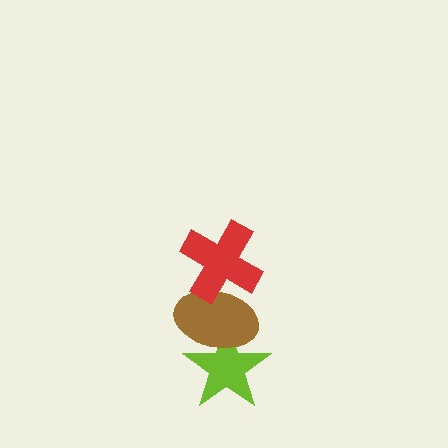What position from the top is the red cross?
The red cross is 1st from the top.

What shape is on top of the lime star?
The brown ellipse is on top of the lime star.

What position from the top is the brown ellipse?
The brown ellipse is 2nd from the top.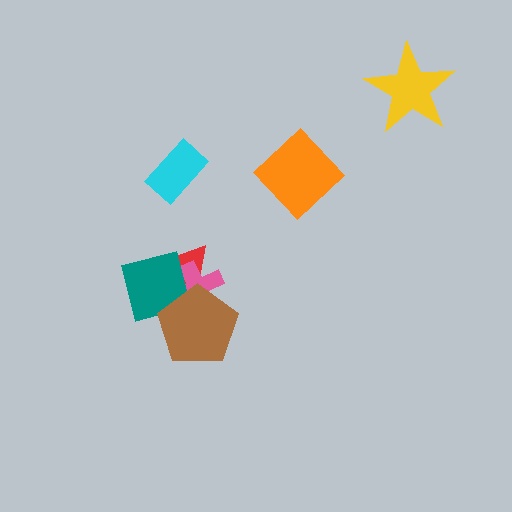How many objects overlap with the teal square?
3 objects overlap with the teal square.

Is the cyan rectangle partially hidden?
No, no other shape covers it.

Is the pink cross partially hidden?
Yes, it is partially covered by another shape.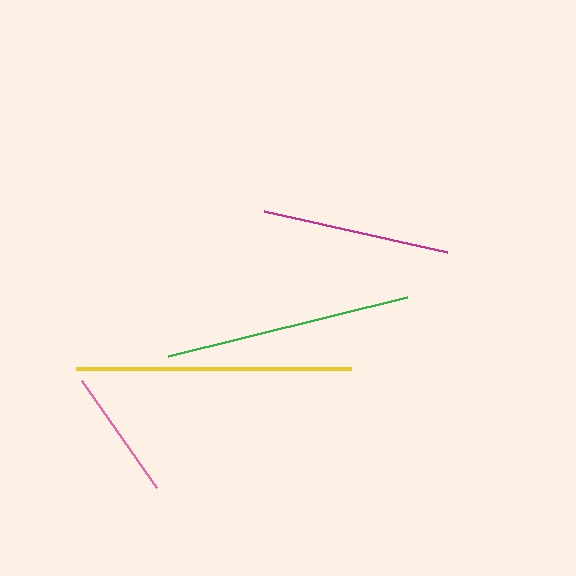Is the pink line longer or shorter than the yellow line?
The yellow line is longer than the pink line.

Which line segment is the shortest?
The pink line is the shortest at approximately 130 pixels.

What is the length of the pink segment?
The pink segment is approximately 130 pixels long.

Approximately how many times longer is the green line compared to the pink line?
The green line is approximately 1.9 times the length of the pink line.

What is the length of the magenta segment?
The magenta segment is approximately 187 pixels long.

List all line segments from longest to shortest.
From longest to shortest: yellow, green, magenta, pink.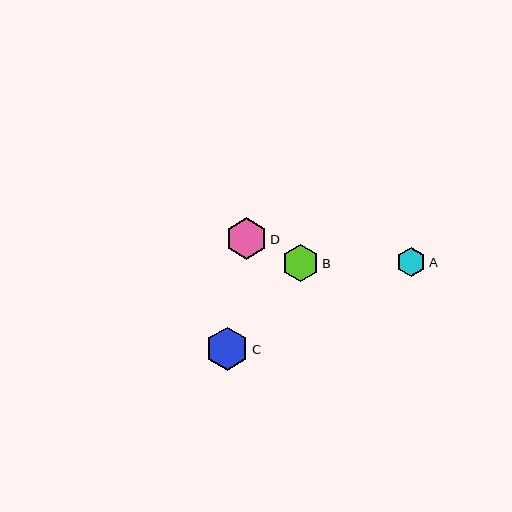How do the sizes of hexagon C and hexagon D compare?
Hexagon C and hexagon D are approximately the same size.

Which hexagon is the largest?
Hexagon C is the largest with a size of approximately 43 pixels.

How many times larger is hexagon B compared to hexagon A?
Hexagon B is approximately 1.3 times the size of hexagon A.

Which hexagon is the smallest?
Hexagon A is the smallest with a size of approximately 29 pixels.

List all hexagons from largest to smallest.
From largest to smallest: C, D, B, A.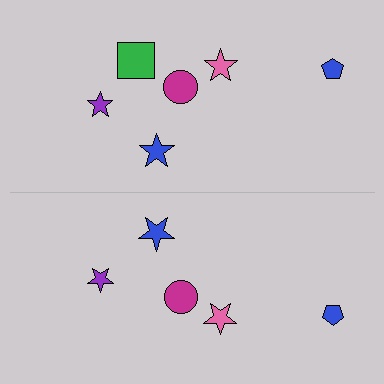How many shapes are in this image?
There are 11 shapes in this image.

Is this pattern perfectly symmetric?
No, the pattern is not perfectly symmetric. A green square is missing from the bottom side.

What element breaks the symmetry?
A green square is missing from the bottom side.